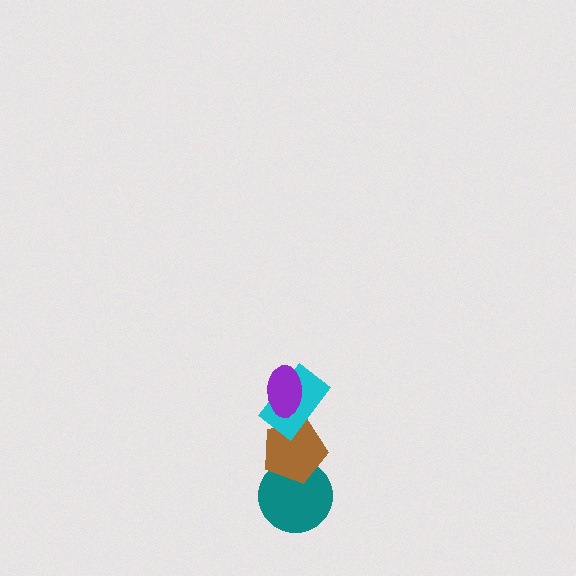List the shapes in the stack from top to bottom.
From top to bottom: the purple ellipse, the cyan rectangle, the brown pentagon, the teal circle.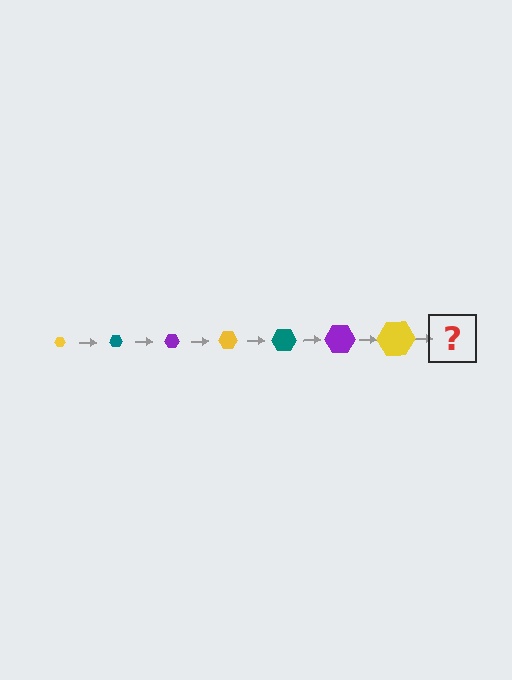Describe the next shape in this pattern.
It should be a teal hexagon, larger than the previous one.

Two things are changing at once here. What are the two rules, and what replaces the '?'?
The two rules are that the hexagon grows larger each step and the color cycles through yellow, teal, and purple. The '?' should be a teal hexagon, larger than the previous one.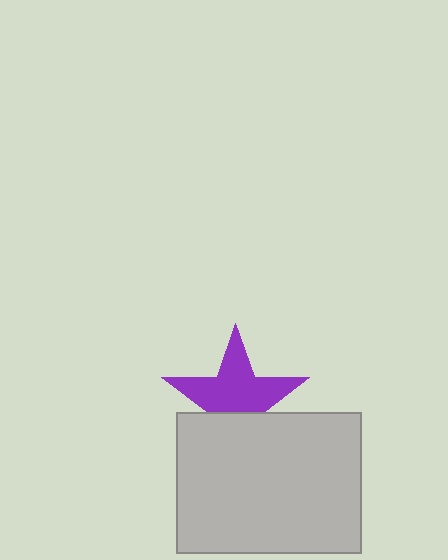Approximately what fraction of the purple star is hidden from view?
Roughly 36% of the purple star is hidden behind the light gray rectangle.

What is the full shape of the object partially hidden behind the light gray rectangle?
The partially hidden object is a purple star.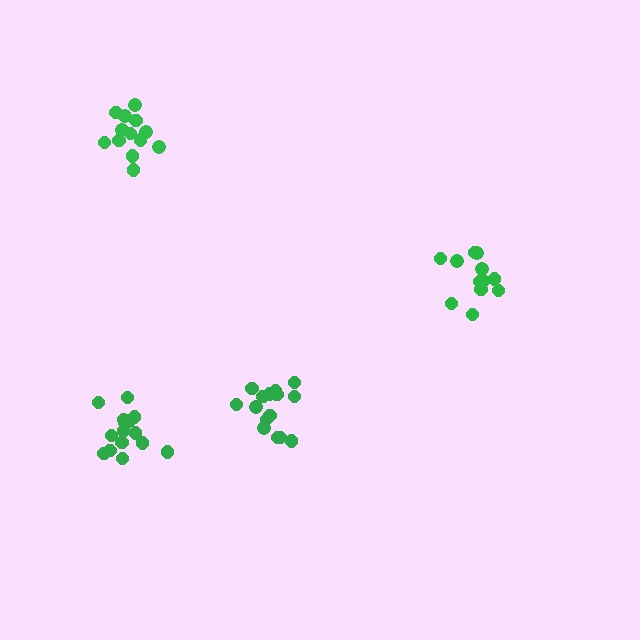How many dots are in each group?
Group 1: 15 dots, Group 2: 15 dots, Group 3: 12 dots, Group 4: 13 dots (55 total).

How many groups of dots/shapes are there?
There are 4 groups.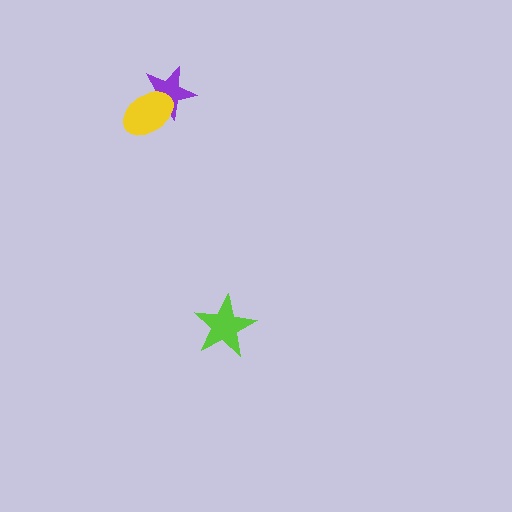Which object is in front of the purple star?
The yellow ellipse is in front of the purple star.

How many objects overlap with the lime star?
0 objects overlap with the lime star.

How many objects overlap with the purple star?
1 object overlaps with the purple star.